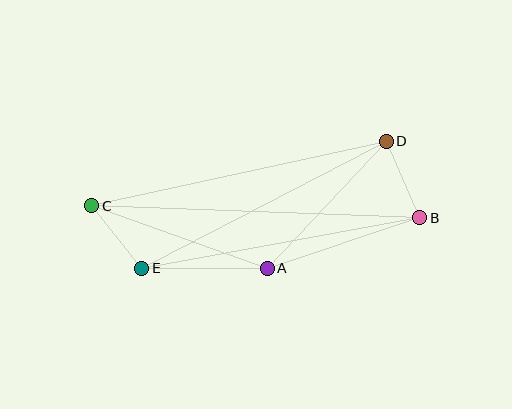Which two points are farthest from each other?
Points B and C are farthest from each other.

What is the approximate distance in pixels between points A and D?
The distance between A and D is approximately 174 pixels.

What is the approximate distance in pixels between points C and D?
The distance between C and D is approximately 302 pixels.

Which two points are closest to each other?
Points C and E are closest to each other.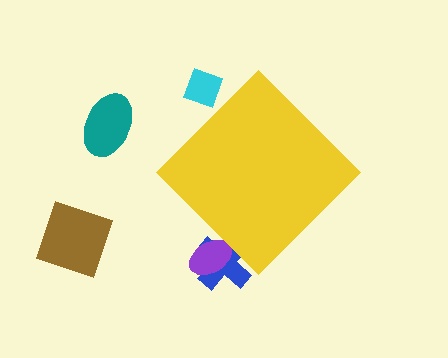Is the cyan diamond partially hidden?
Yes, the cyan diamond is partially hidden behind the yellow diamond.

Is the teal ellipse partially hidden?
No, the teal ellipse is fully visible.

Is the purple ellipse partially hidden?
Yes, the purple ellipse is partially hidden behind the yellow diamond.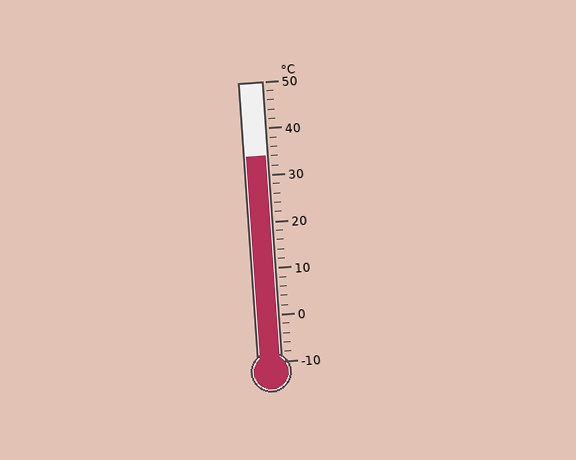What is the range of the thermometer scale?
The thermometer scale ranges from -10°C to 50°C.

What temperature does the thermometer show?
The thermometer shows approximately 34°C.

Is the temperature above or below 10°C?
The temperature is above 10°C.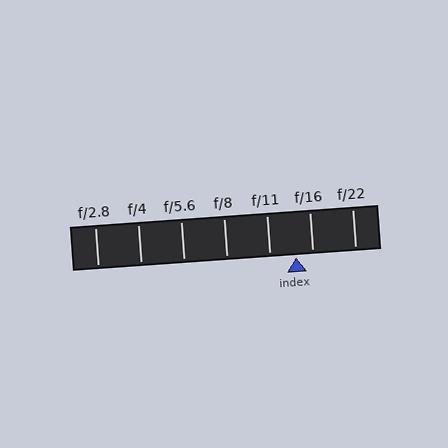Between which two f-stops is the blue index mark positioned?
The index mark is between f/11 and f/16.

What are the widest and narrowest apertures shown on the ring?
The widest aperture shown is f/2.8 and the narrowest is f/22.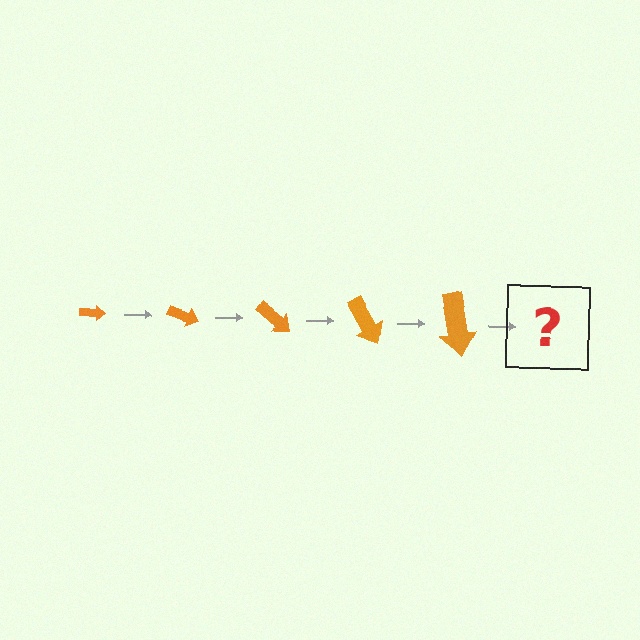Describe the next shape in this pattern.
It should be an arrow, larger than the previous one and rotated 100 degrees from the start.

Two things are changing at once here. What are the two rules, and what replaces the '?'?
The two rules are that the arrow grows larger each step and it rotates 20 degrees each step. The '?' should be an arrow, larger than the previous one and rotated 100 degrees from the start.